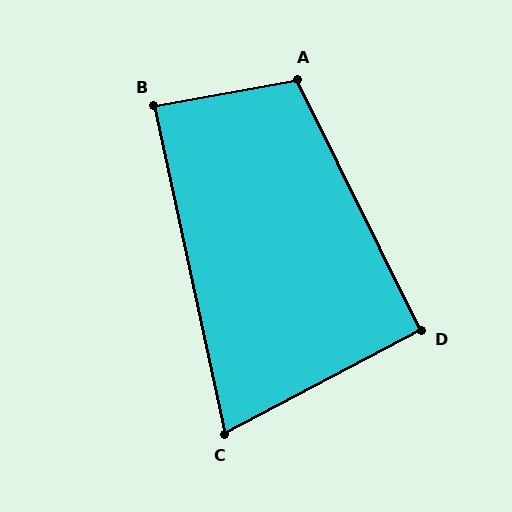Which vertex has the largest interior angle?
A, at approximately 106 degrees.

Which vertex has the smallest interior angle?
C, at approximately 74 degrees.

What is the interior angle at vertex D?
Approximately 92 degrees (approximately right).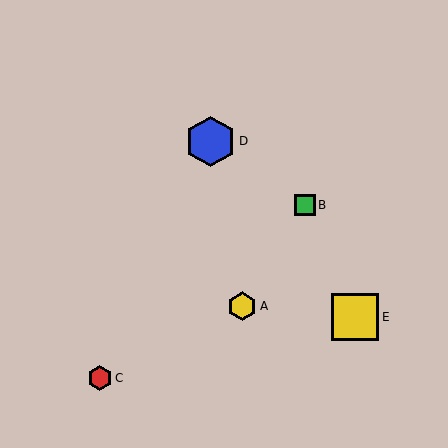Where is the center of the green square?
The center of the green square is at (305, 205).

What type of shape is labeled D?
Shape D is a blue hexagon.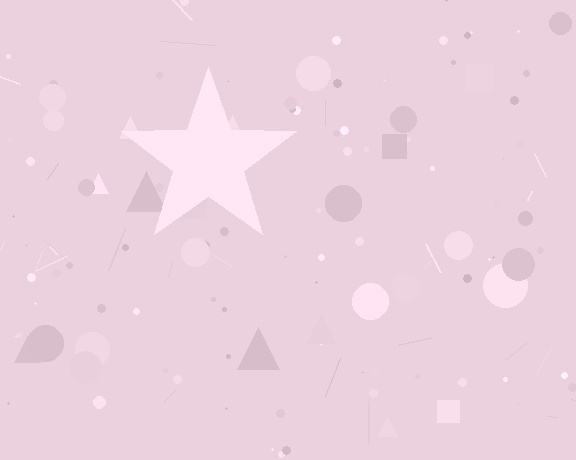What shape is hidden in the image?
A star is hidden in the image.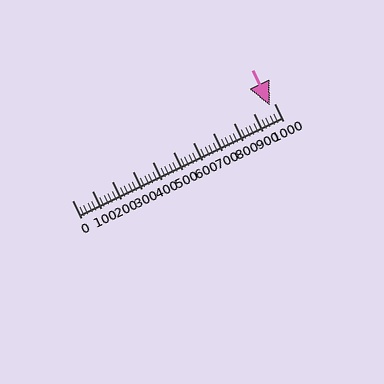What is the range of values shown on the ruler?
The ruler shows values from 0 to 1000.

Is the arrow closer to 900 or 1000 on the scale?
The arrow is closer to 1000.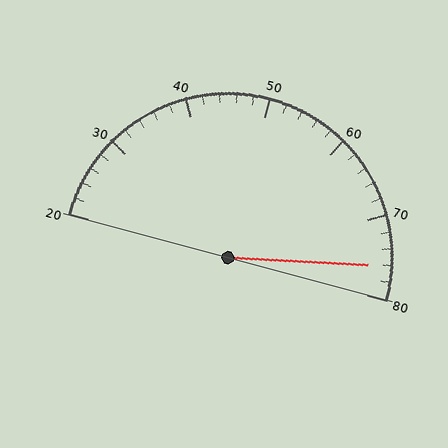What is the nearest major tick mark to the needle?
The nearest major tick mark is 80.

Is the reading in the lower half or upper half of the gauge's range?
The reading is in the upper half of the range (20 to 80).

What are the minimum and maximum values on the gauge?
The gauge ranges from 20 to 80.